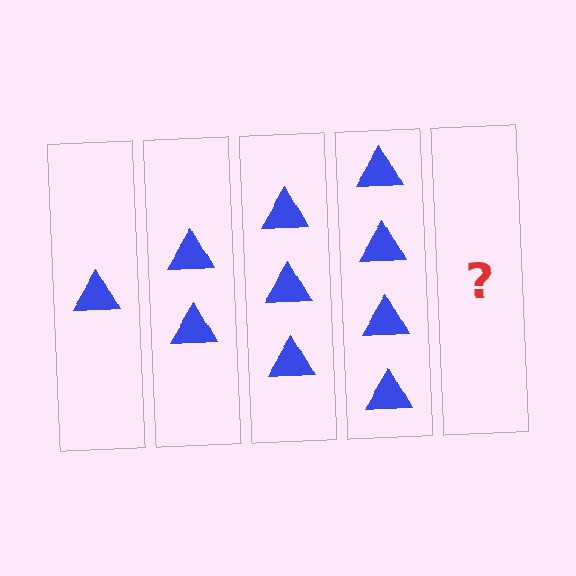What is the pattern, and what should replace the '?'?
The pattern is that each step adds one more triangle. The '?' should be 5 triangles.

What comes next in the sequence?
The next element should be 5 triangles.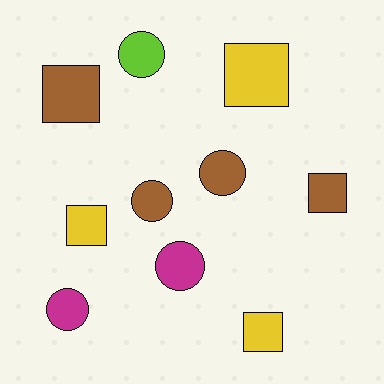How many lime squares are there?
There are no lime squares.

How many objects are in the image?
There are 10 objects.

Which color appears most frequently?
Brown, with 4 objects.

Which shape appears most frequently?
Square, with 5 objects.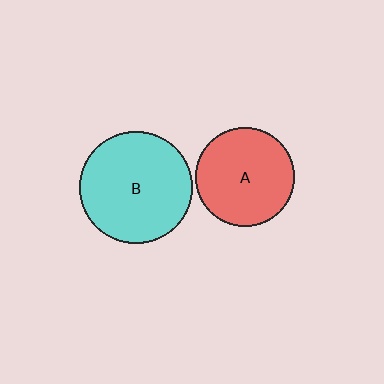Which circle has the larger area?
Circle B (cyan).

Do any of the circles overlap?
No, none of the circles overlap.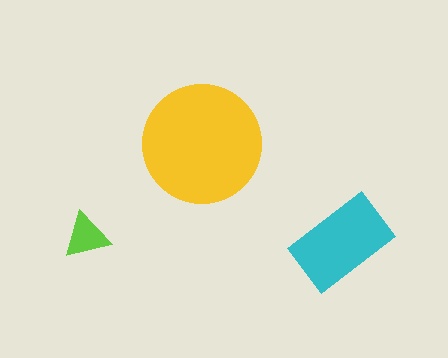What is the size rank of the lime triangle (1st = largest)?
3rd.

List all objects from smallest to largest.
The lime triangle, the cyan rectangle, the yellow circle.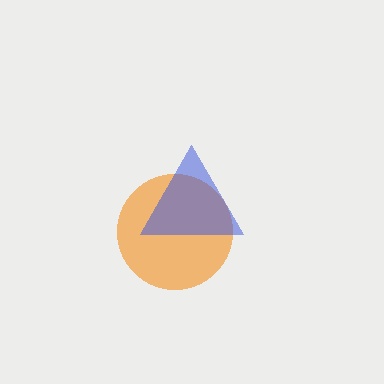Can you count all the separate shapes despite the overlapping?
Yes, there are 2 separate shapes.